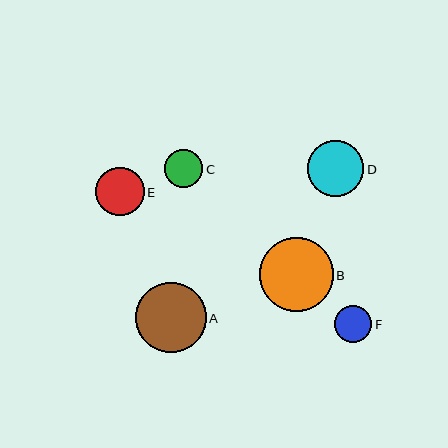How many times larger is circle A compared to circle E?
Circle A is approximately 1.4 times the size of circle E.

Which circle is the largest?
Circle B is the largest with a size of approximately 74 pixels.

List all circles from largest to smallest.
From largest to smallest: B, A, D, E, C, F.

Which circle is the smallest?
Circle F is the smallest with a size of approximately 37 pixels.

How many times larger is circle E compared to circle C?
Circle E is approximately 1.3 times the size of circle C.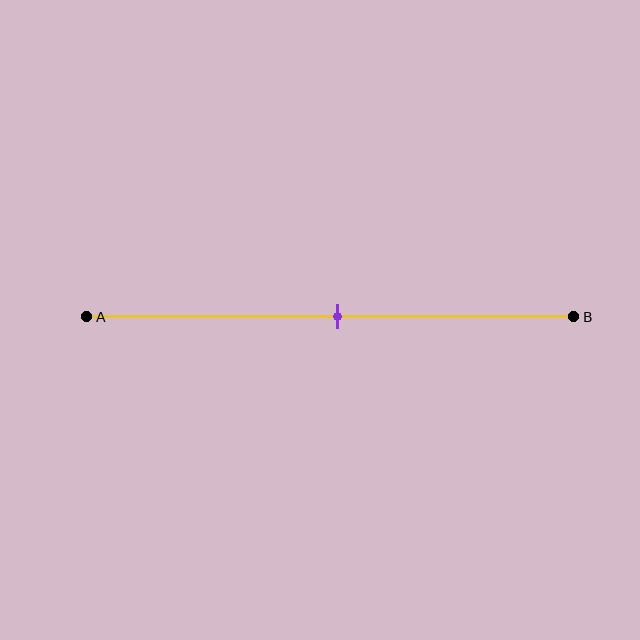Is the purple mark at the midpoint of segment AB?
Yes, the mark is approximately at the midpoint.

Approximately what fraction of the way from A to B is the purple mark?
The purple mark is approximately 50% of the way from A to B.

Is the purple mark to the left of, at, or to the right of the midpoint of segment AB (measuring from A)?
The purple mark is approximately at the midpoint of segment AB.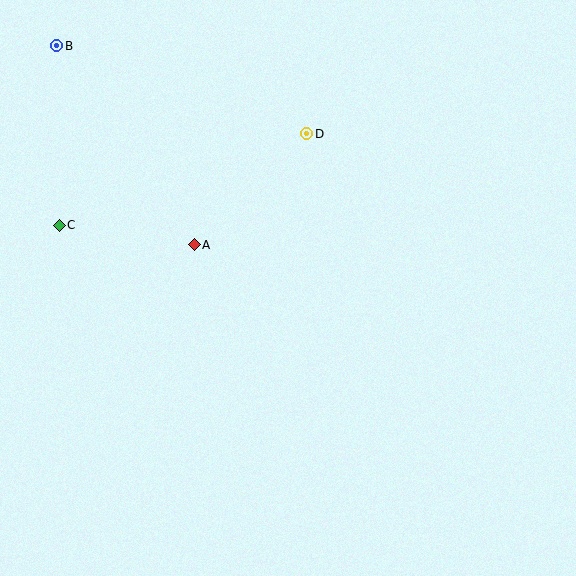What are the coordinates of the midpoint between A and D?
The midpoint between A and D is at (251, 189).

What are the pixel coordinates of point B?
Point B is at (57, 46).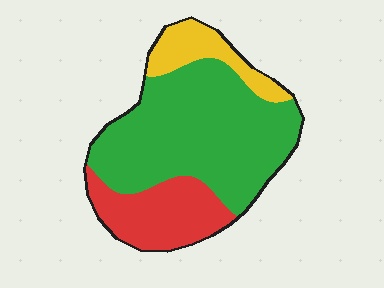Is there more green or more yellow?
Green.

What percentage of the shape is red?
Red takes up between a sixth and a third of the shape.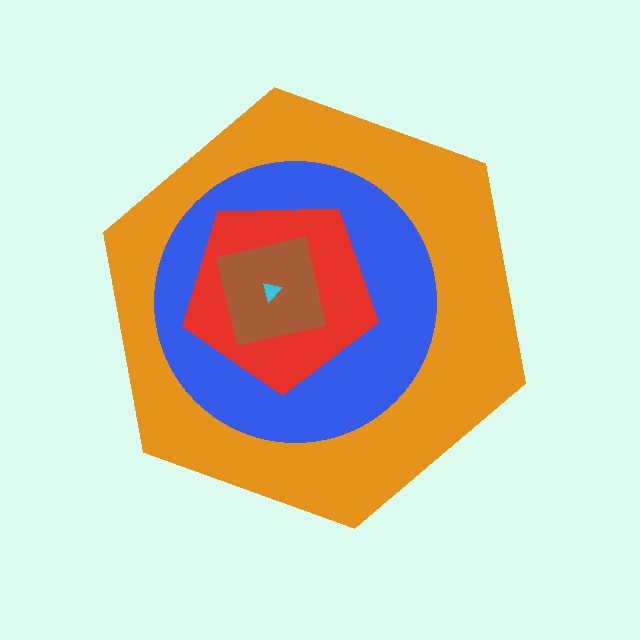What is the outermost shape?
The orange hexagon.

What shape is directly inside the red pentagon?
The brown square.